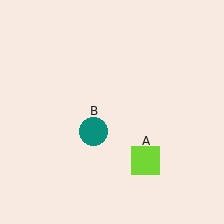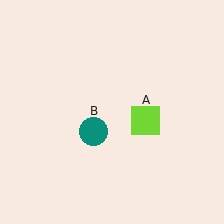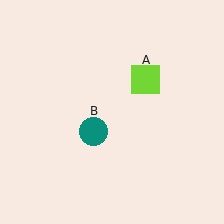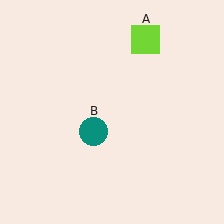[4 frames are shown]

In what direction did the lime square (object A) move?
The lime square (object A) moved up.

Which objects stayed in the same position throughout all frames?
Teal circle (object B) remained stationary.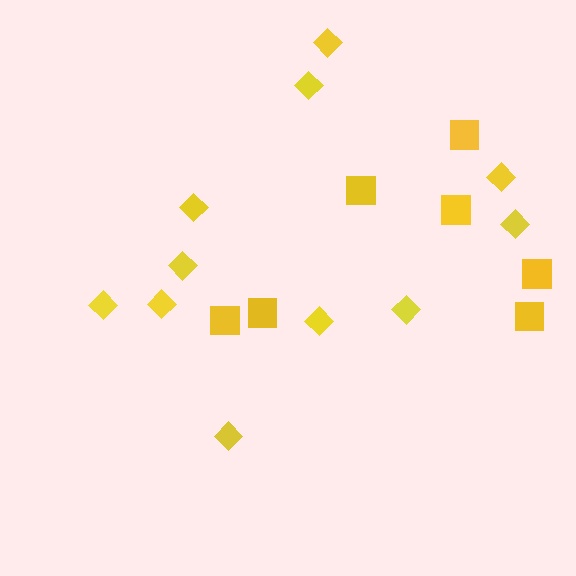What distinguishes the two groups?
There are 2 groups: one group of squares (7) and one group of diamonds (11).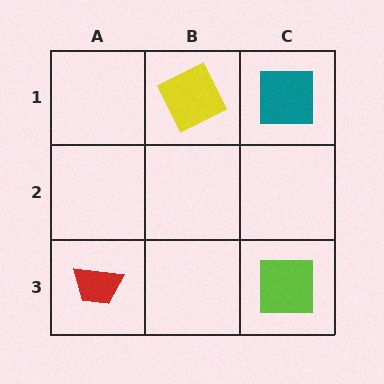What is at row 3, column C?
A lime square.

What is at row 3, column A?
A red trapezoid.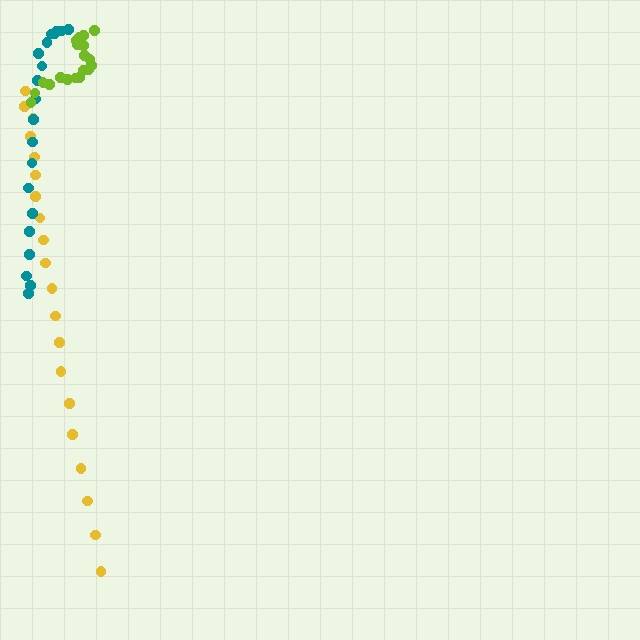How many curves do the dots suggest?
There are 3 distinct paths.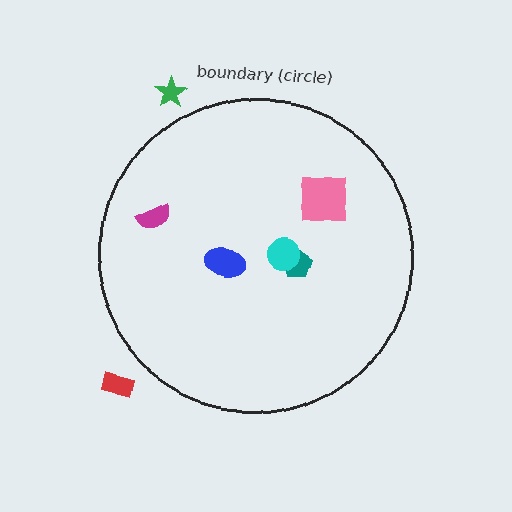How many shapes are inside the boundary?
5 inside, 2 outside.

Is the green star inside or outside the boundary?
Outside.